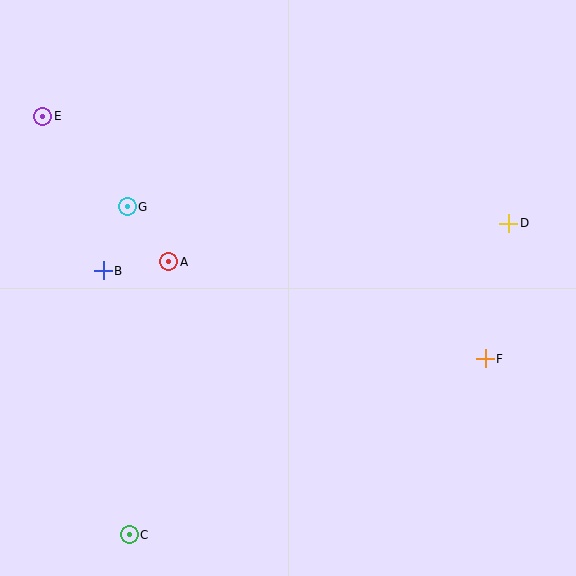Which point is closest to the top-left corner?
Point E is closest to the top-left corner.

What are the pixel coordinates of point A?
Point A is at (169, 262).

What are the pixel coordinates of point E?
Point E is at (43, 116).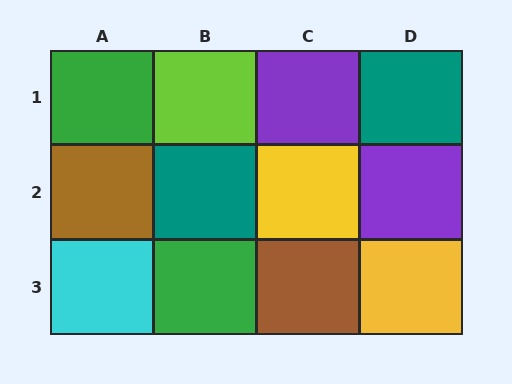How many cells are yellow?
2 cells are yellow.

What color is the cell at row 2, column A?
Brown.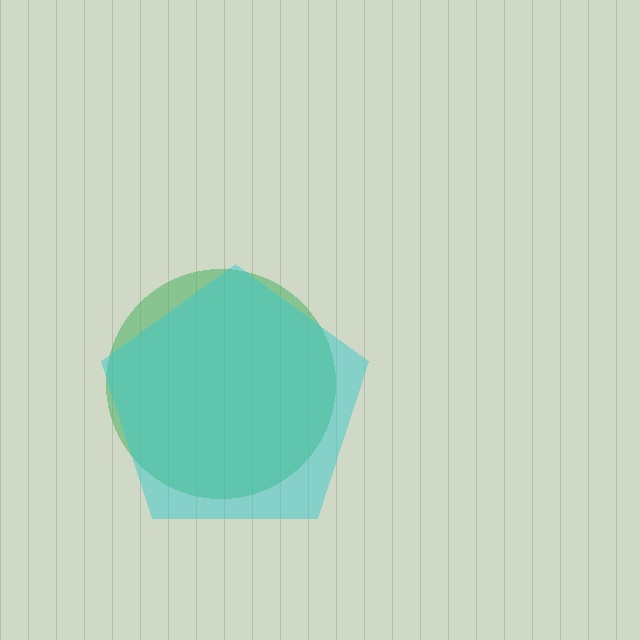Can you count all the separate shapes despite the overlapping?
Yes, there are 2 separate shapes.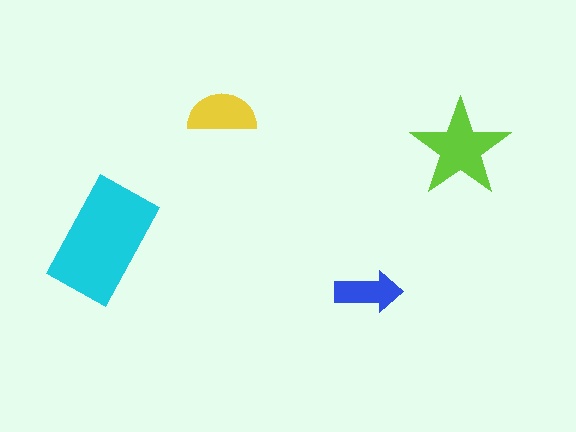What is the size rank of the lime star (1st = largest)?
2nd.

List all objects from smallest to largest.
The blue arrow, the yellow semicircle, the lime star, the cyan rectangle.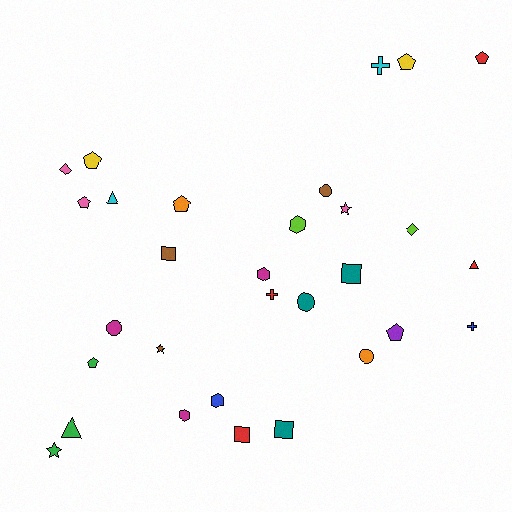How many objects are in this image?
There are 30 objects.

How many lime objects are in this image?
There are 2 lime objects.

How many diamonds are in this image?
There are 2 diamonds.